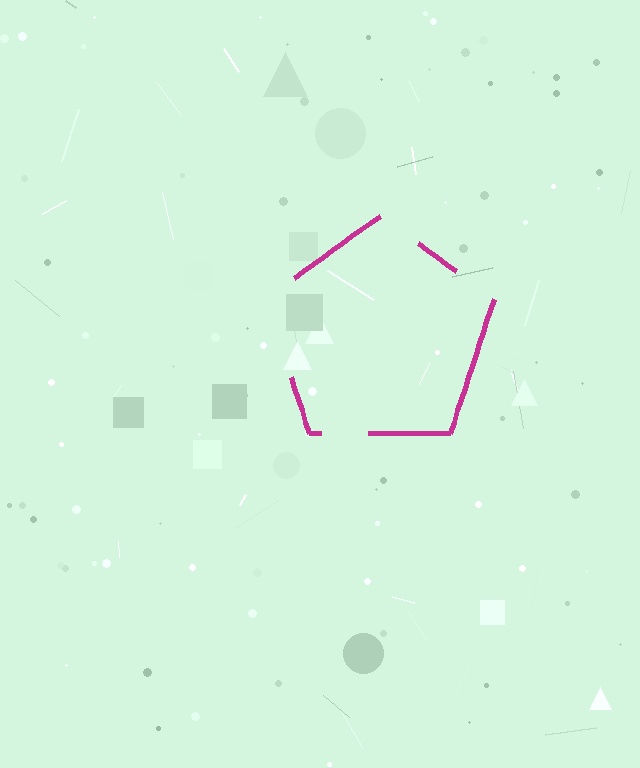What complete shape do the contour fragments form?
The contour fragments form a pentagon.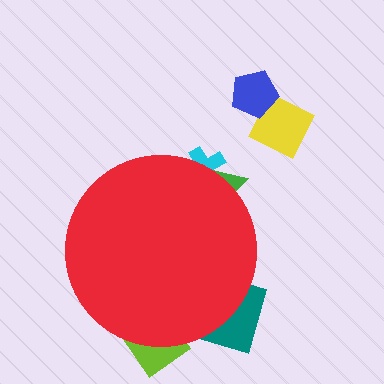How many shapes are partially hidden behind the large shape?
4 shapes are partially hidden.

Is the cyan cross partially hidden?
Yes, the cyan cross is partially hidden behind the red circle.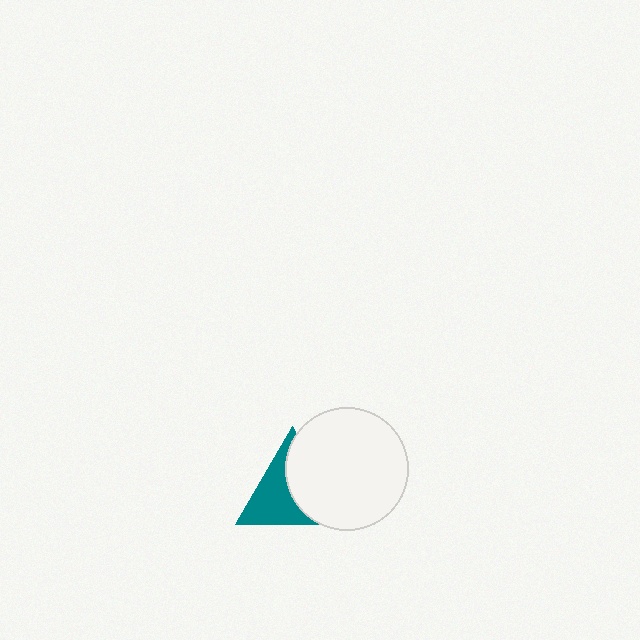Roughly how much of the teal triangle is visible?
About half of it is visible (roughly 51%).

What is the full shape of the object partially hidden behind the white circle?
The partially hidden object is a teal triangle.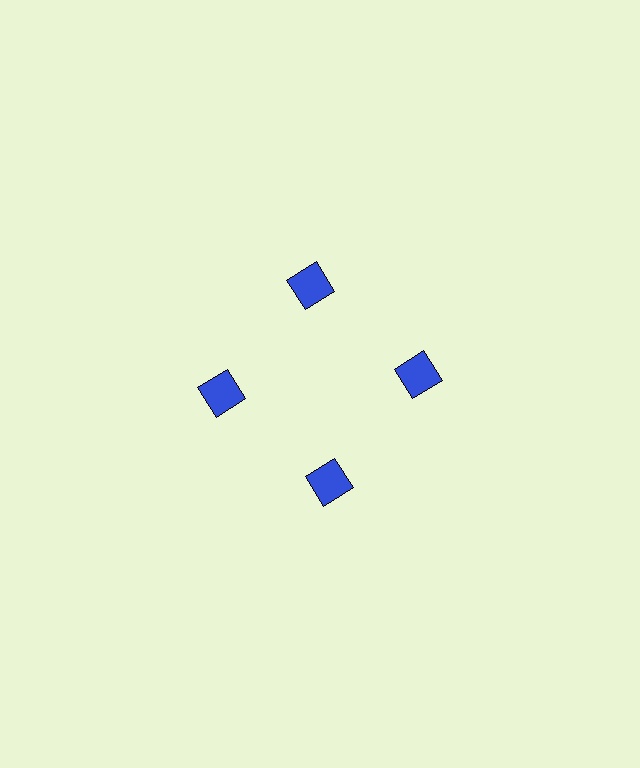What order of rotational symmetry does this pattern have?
This pattern has 4-fold rotational symmetry.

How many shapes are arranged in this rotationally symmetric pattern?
There are 4 shapes, arranged in 4 groups of 1.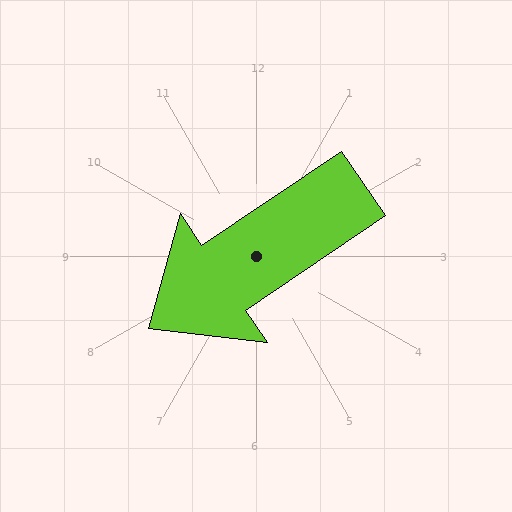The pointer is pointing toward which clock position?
Roughly 8 o'clock.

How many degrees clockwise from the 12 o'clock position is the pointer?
Approximately 236 degrees.